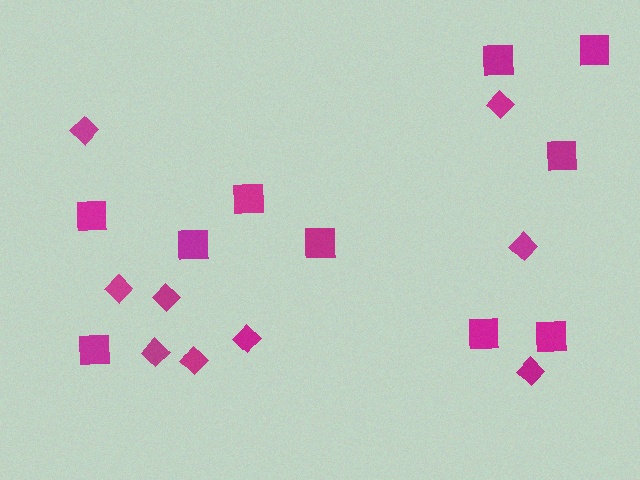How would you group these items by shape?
There are 2 groups: one group of squares (10) and one group of diamonds (9).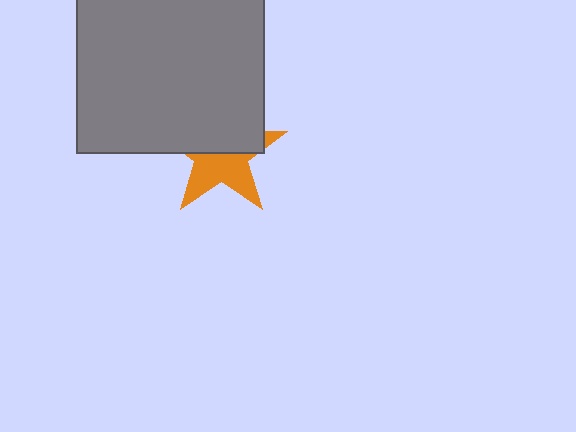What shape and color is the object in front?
The object in front is a gray rectangle.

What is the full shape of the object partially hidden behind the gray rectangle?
The partially hidden object is an orange star.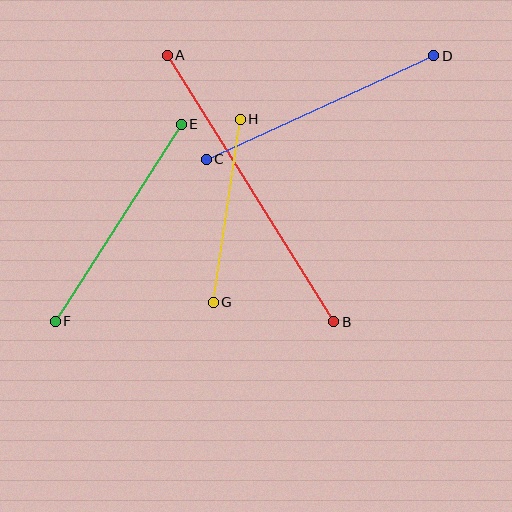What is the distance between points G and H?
The distance is approximately 185 pixels.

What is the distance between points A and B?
The distance is approximately 314 pixels.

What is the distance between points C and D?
The distance is approximately 250 pixels.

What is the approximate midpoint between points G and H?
The midpoint is at approximately (227, 211) pixels.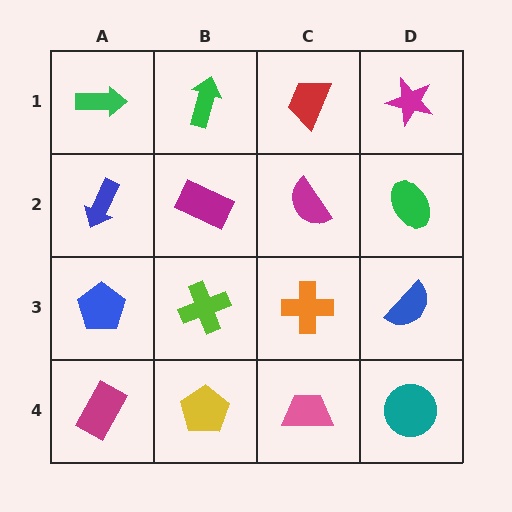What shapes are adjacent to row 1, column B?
A magenta rectangle (row 2, column B), a green arrow (row 1, column A), a red trapezoid (row 1, column C).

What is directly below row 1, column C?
A magenta semicircle.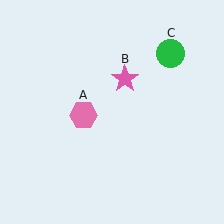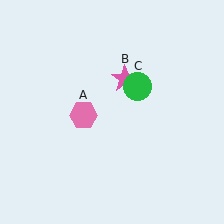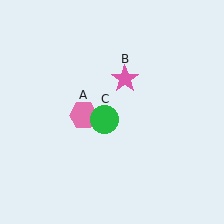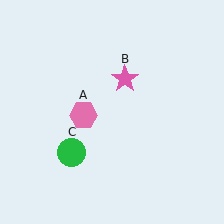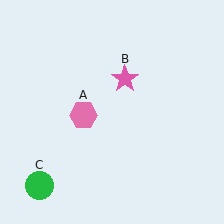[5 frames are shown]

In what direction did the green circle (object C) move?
The green circle (object C) moved down and to the left.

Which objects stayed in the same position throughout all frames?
Pink hexagon (object A) and pink star (object B) remained stationary.